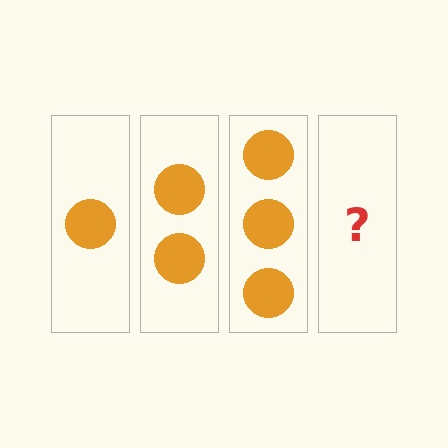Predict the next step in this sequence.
The next step is 4 circles.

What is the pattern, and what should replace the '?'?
The pattern is that each step adds one more circle. The '?' should be 4 circles.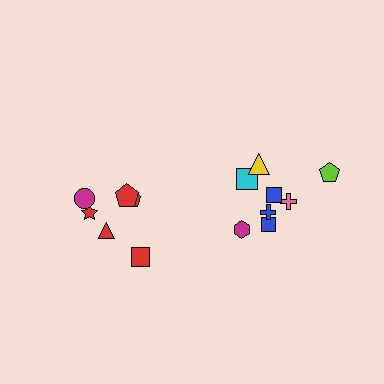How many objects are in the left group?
There are 6 objects.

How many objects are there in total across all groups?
There are 14 objects.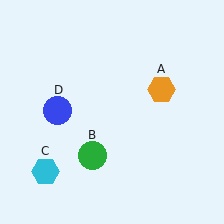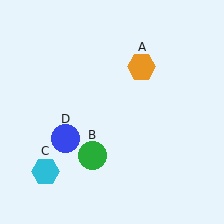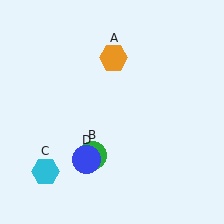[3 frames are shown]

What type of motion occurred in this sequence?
The orange hexagon (object A), blue circle (object D) rotated counterclockwise around the center of the scene.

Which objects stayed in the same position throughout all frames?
Green circle (object B) and cyan hexagon (object C) remained stationary.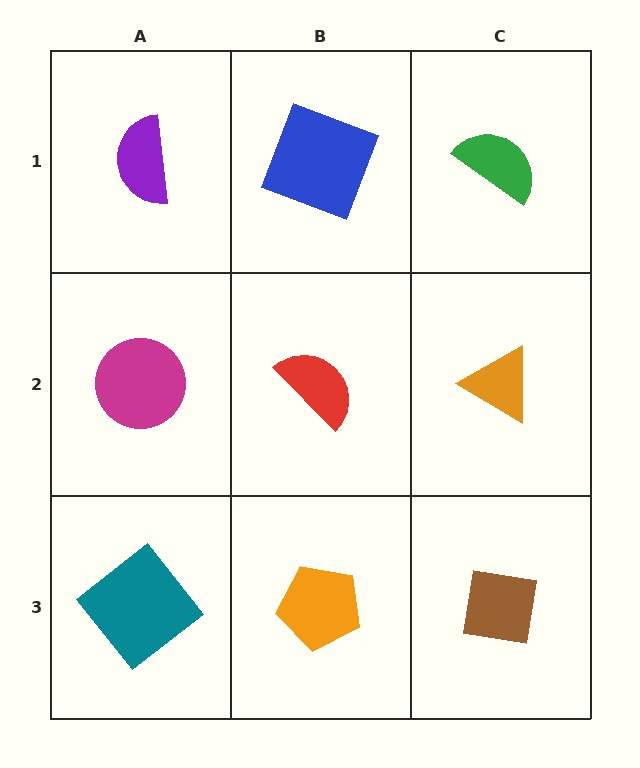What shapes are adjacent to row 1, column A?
A magenta circle (row 2, column A), a blue square (row 1, column B).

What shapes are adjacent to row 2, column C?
A green semicircle (row 1, column C), a brown square (row 3, column C), a red semicircle (row 2, column B).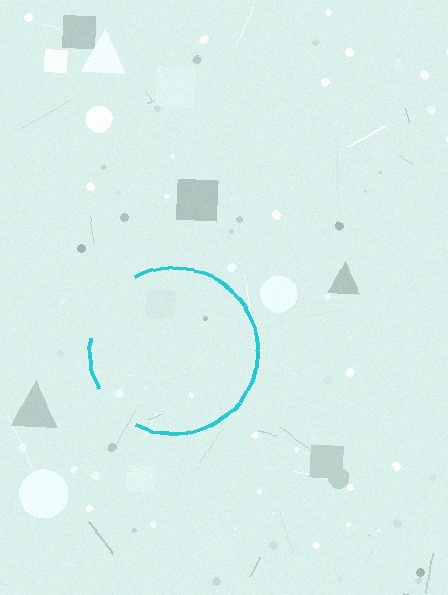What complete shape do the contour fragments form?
The contour fragments form a circle.